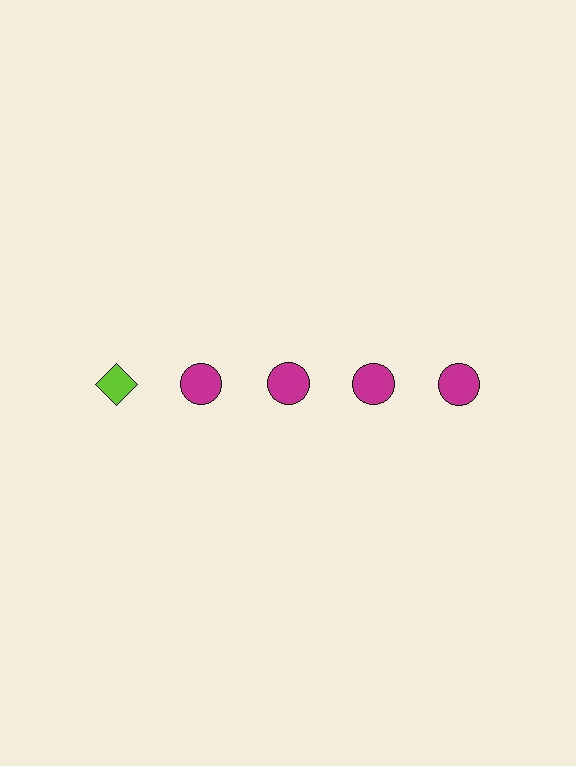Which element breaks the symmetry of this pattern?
The lime diamond in the top row, leftmost column breaks the symmetry. All other shapes are magenta circles.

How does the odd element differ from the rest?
It differs in both color (lime instead of magenta) and shape (diamond instead of circle).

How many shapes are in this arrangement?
There are 5 shapes arranged in a grid pattern.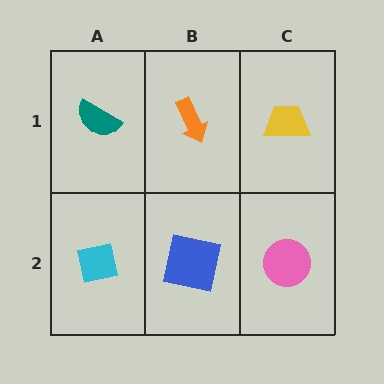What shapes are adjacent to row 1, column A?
A cyan square (row 2, column A), an orange arrow (row 1, column B).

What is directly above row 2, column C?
A yellow trapezoid.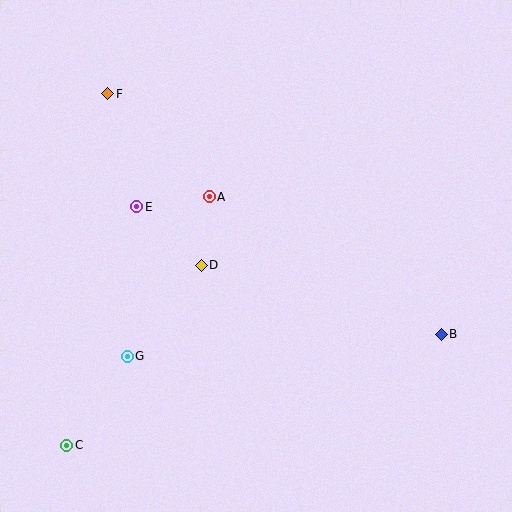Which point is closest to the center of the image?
Point D at (201, 265) is closest to the center.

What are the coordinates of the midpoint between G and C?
The midpoint between G and C is at (97, 401).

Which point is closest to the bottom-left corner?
Point C is closest to the bottom-left corner.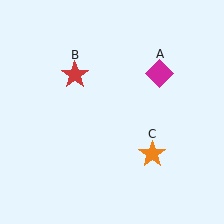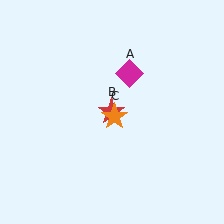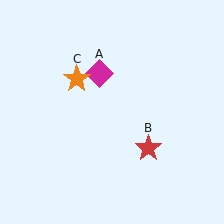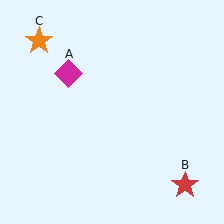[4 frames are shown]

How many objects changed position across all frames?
3 objects changed position: magenta diamond (object A), red star (object B), orange star (object C).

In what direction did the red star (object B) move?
The red star (object B) moved down and to the right.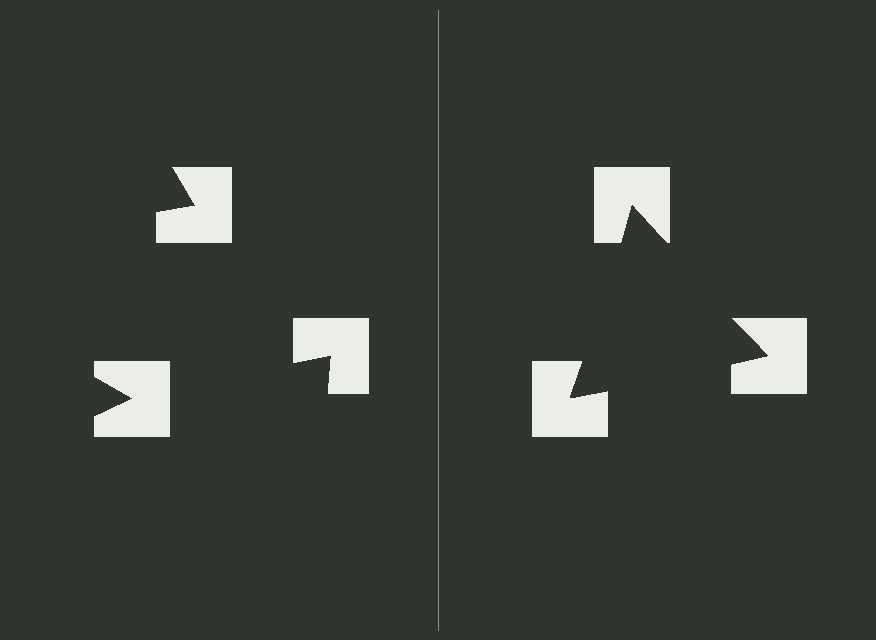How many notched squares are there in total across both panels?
6 — 3 on each side.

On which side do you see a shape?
An illusory triangle appears on the right side. On the left side the wedge cuts are rotated, so no coherent shape forms.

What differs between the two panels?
The notched squares are positioned identically on both sides; only the wedge orientations differ. On the right they align to a triangle; on the left they are misaligned.